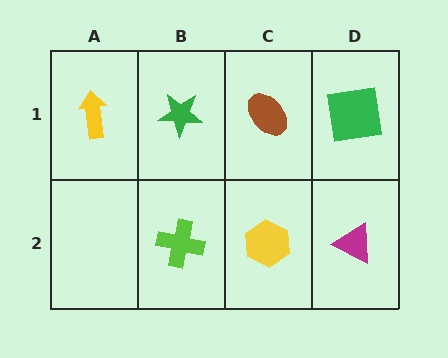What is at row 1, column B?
A green star.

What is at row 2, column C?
A yellow hexagon.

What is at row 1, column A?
A yellow arrow.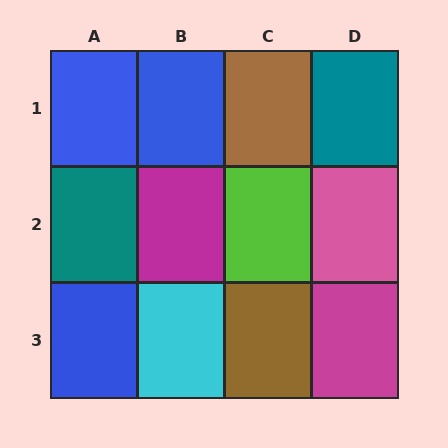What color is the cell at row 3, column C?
Brown.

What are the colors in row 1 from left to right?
Blue, blue, brown, teal.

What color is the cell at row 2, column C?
Lime.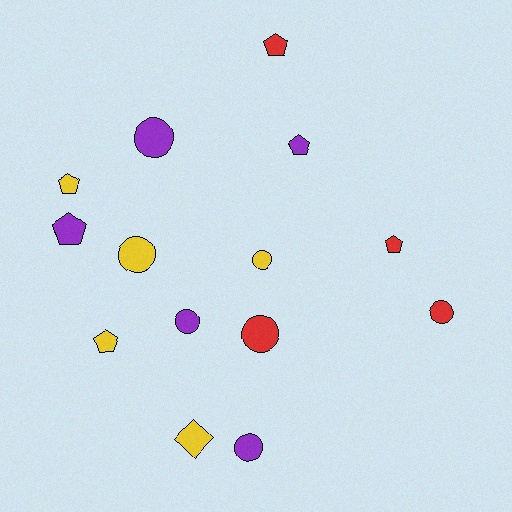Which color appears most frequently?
Yellow, with 5 objects.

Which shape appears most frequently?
Circle, with 7 objects.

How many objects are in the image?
There are 14 objects.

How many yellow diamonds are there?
There is 1 yellow diamond.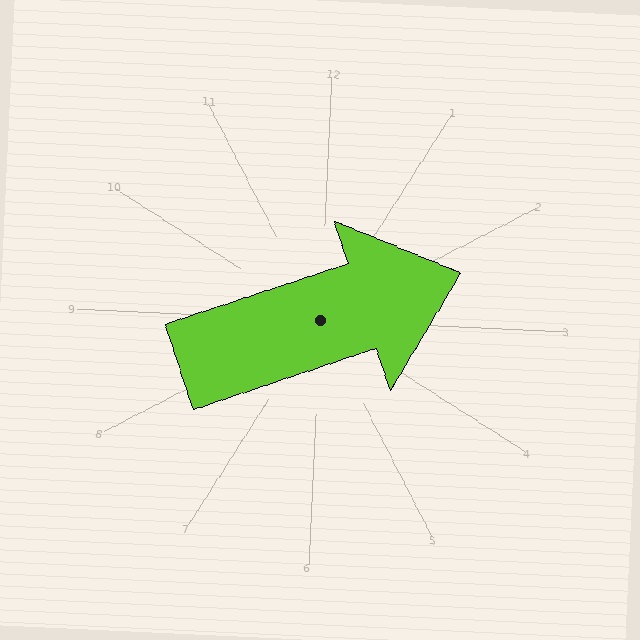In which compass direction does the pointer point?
East.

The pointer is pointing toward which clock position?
Roughly 2 o'clock.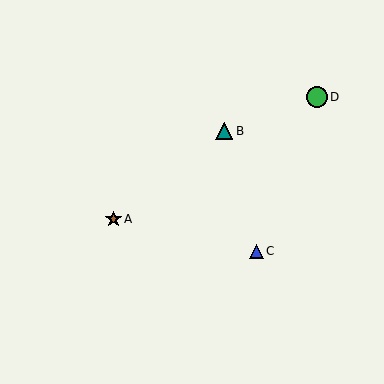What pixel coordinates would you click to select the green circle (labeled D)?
Click at (317, 97) to select the green circle D.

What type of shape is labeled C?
Shape C is a blue triangle.